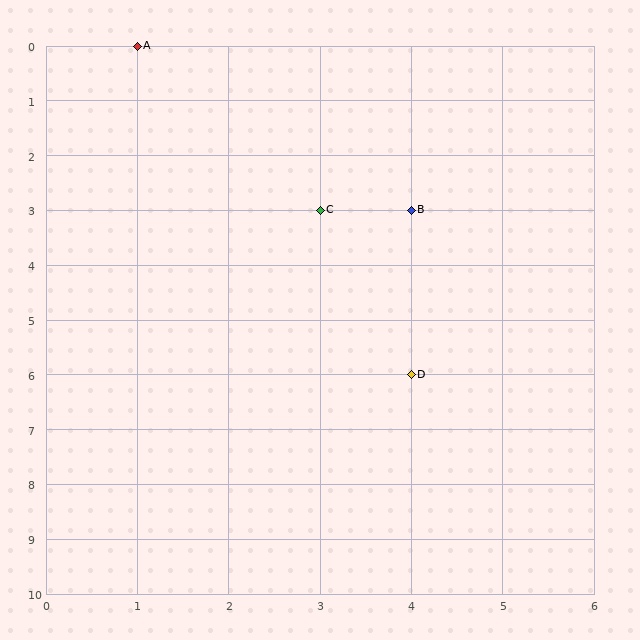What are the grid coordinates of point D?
Point D is at grid coordinates (4, 6).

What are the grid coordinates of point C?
Point C is at grid coordinates (3, 3).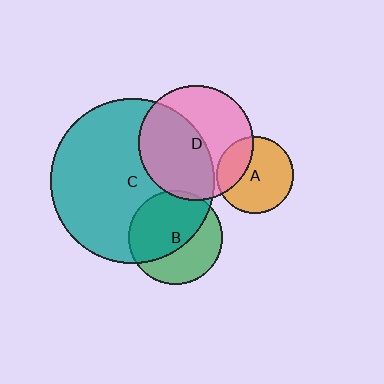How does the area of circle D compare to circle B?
Approximately 1.5 times.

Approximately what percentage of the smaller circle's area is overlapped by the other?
Approximately 5%.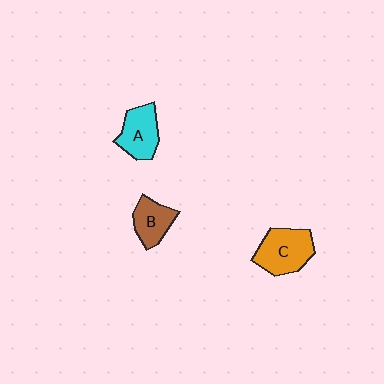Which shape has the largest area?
Shape C (orange).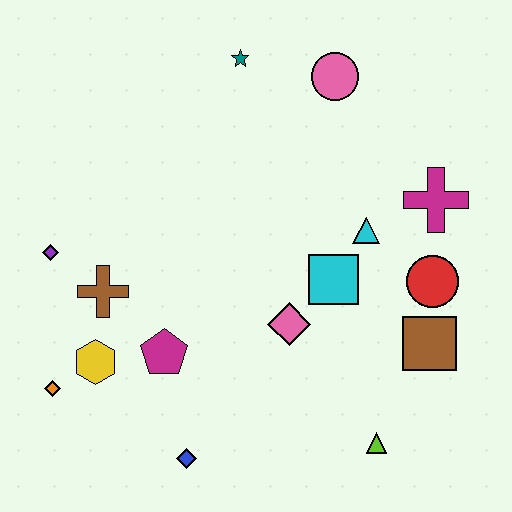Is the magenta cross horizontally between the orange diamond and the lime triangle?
No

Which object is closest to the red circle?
The brown square is closest to the red circle.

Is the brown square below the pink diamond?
Yes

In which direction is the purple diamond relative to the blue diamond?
The purple diamond is above the blue diamond.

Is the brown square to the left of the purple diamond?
No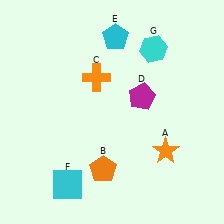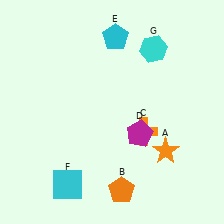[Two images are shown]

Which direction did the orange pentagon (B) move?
The orange pentagon (B) moved down.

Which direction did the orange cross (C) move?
The orange cross (C) moved down.